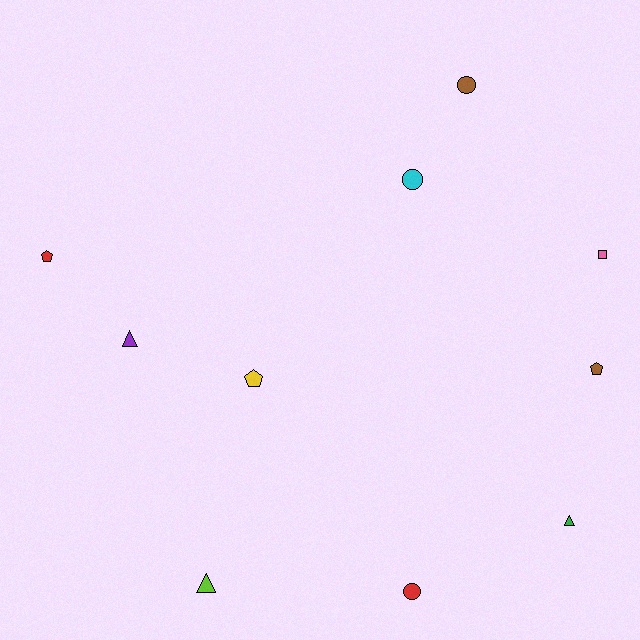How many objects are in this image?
There are 10 objects.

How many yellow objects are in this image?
There is 1 yellow object.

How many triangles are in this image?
There are 3 triangles.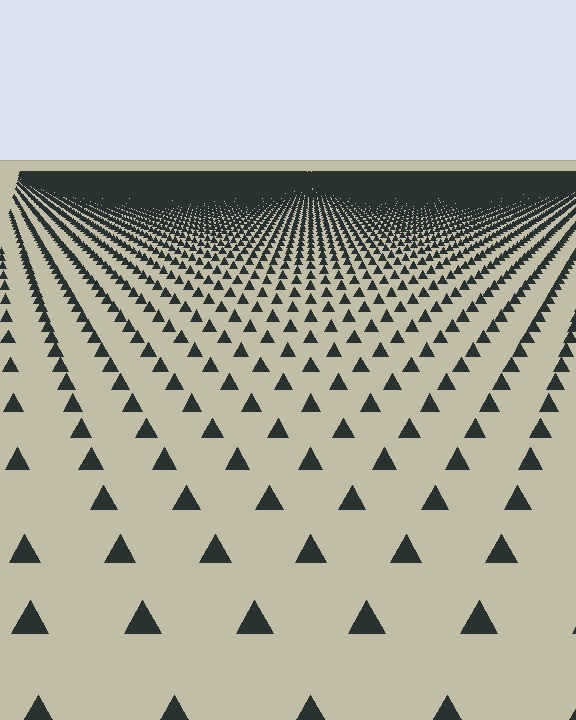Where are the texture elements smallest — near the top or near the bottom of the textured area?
Near the top.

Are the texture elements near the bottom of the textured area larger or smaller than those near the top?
Larger. Near the bottom, elements are closer to the viewer and appear at a bigger on-screen size.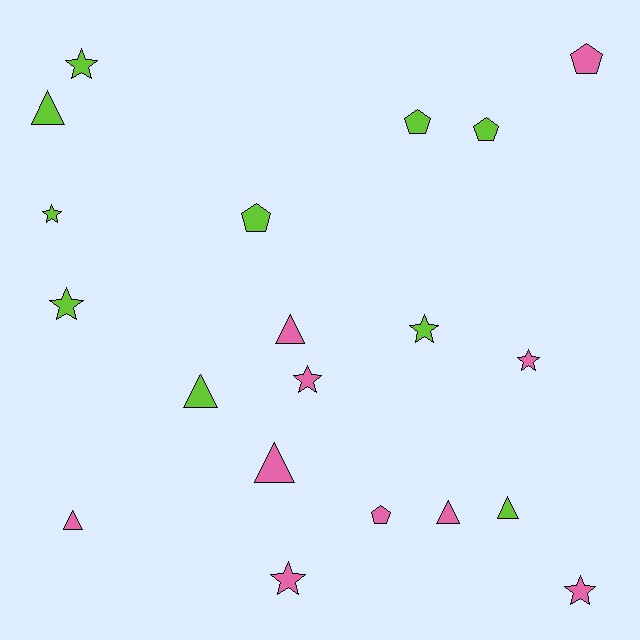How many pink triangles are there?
There are 4 pink triangles.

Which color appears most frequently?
Pink, with 10 objects.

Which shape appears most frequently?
Star, with 8 objects.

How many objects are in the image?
There are 20 objects.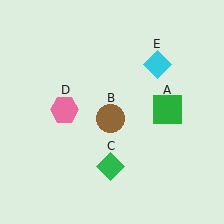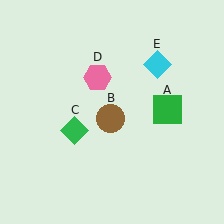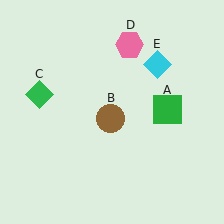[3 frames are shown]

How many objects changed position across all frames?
2 objects changed position: green diamond (object C), pink hexagon (object D).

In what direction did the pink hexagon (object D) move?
The pink hexagon (object D) moved up and to the right.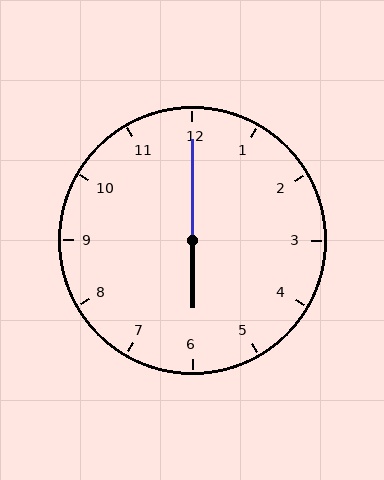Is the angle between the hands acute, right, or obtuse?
It is obtuse.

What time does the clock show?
6:00.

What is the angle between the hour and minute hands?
Approximately 180 degrees.